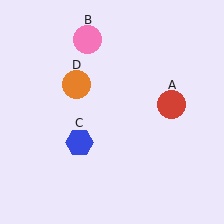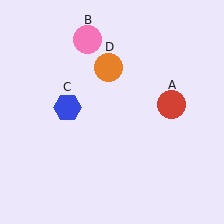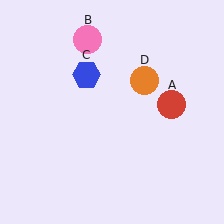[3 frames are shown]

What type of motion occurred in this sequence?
The blue hexagon (object C), orange circle (object D) rotated clockwise around the center of the scene.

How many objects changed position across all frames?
2 objects changed position: blue hexagon (object C), orange circle (object D).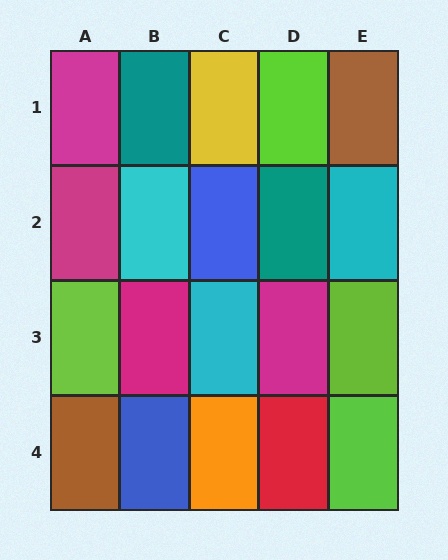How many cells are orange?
1 cell is orange.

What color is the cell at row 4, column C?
Orange.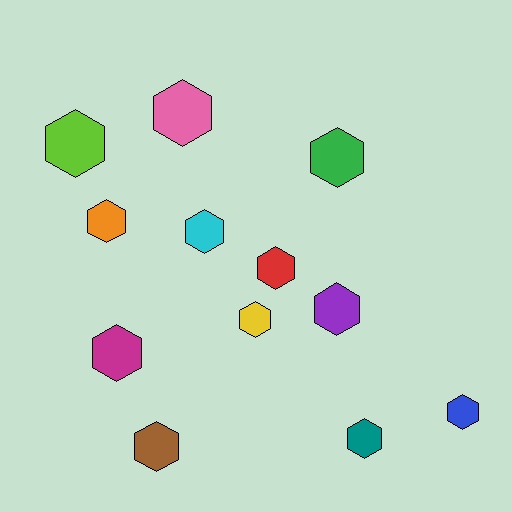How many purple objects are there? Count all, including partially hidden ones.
There is 1 purple object.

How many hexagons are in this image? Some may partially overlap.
There are 12 hexagons.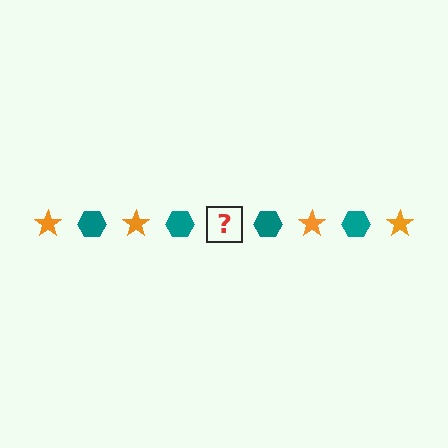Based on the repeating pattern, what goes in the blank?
The blank should be an orange star.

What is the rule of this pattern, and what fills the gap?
The rule is that the pattern alternates between orange star and teal hexagon. The gap should be filled with an orange star.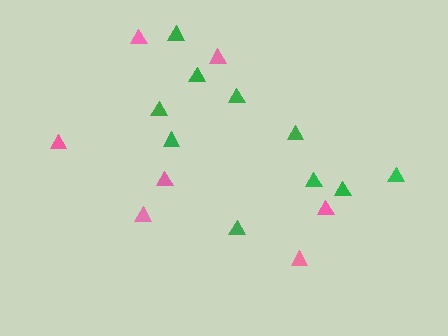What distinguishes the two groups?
There are 2 groups: one group of pink triangles (7) and one group of green triangles (10).